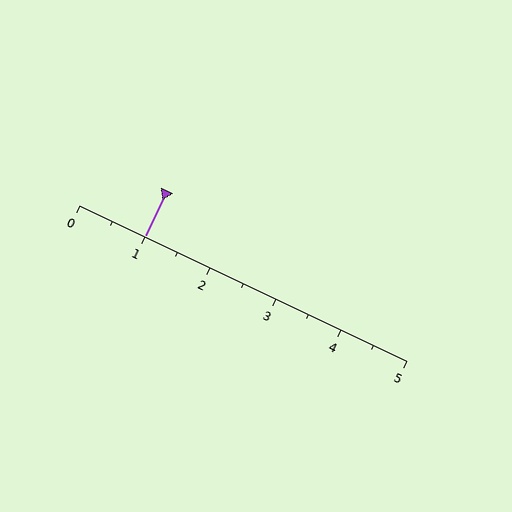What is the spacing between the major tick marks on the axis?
The major ticks are spaced 1 apart.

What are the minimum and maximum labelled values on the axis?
The axis runs from 0 to 5.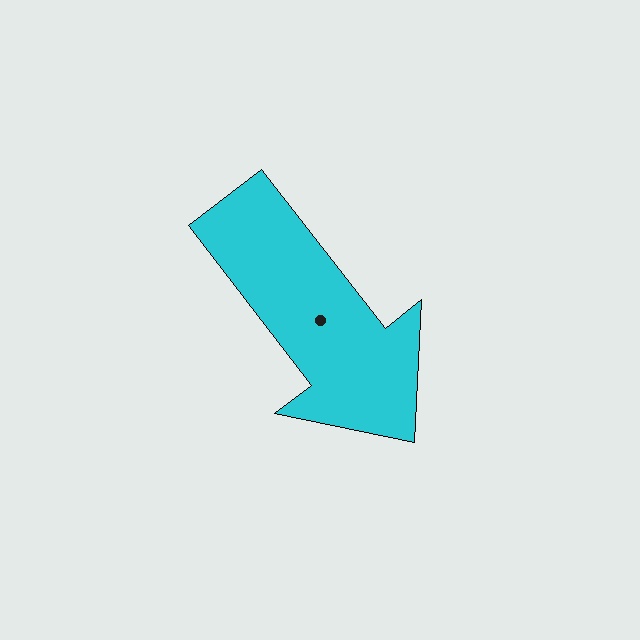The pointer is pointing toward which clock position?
Roughly 5 o'clock.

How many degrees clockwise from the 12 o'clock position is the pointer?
Approximately 142 degrees.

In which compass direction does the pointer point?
Southeast.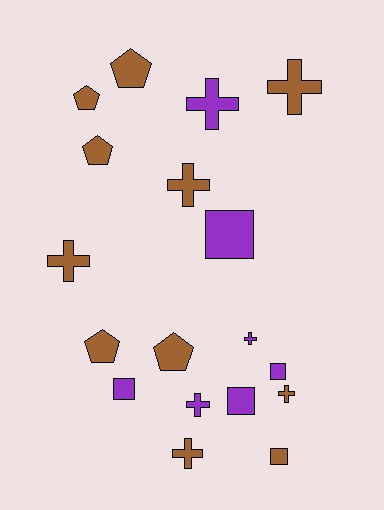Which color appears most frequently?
Brown, with 11 objects.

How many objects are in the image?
There are 18 objects.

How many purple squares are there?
There are 4 purple squares.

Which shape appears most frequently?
Cross, with 8 objects.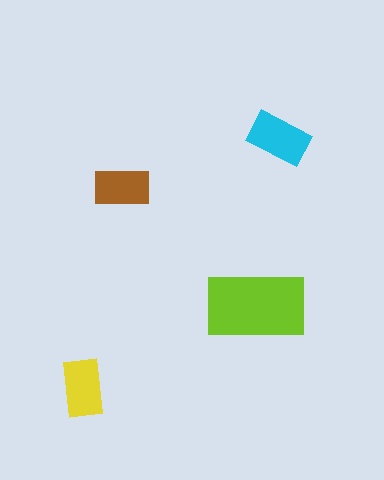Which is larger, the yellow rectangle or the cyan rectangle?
The cyan one.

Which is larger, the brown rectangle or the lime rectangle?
The lime one.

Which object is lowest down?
The yellow rectangle is bottommost.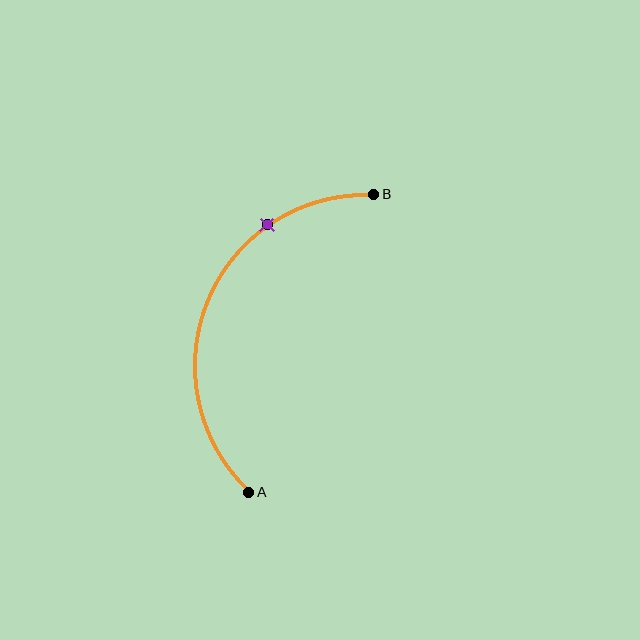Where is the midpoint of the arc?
The arc midpoint is the point on the curve farthest from the straight line joining A and B. It sits to the left of that line.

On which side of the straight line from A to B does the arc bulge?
The arc bulges to the left of the straight line connecting A and B.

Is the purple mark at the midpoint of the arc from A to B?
No. The purple mark lies on the arc but is closer to endpoint B. The arc midpoint would be at the point on the curve equidistant along the arc from both A and B.